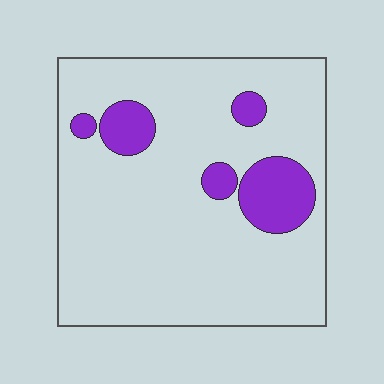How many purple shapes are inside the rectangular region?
5.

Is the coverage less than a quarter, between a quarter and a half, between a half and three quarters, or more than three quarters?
Less than a quarter.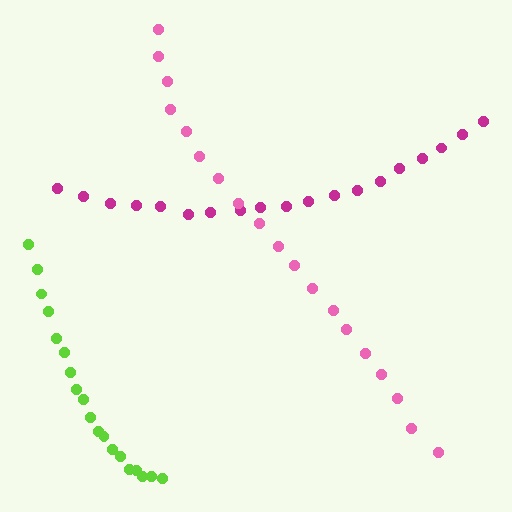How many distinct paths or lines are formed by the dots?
There are 3 distinct paths.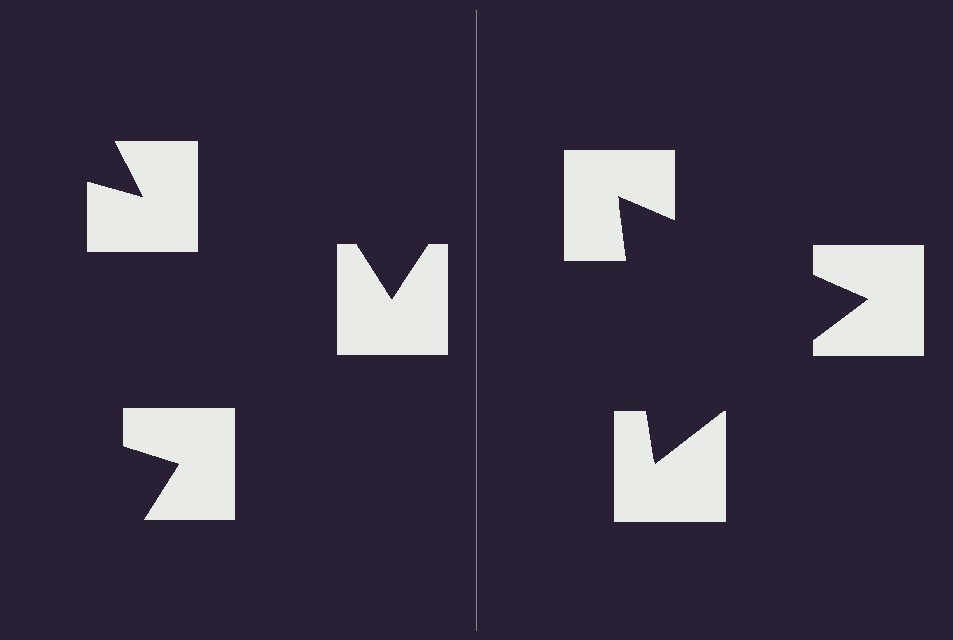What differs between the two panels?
The notched squares are positioned identically on both sides; only the wedge orientations differ. On the right they align to a triangle; on the left they are misaligned.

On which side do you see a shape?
An illusory triangle appears on the right side. On the left side the wedge cuts are rotated, so no coherent shape forms.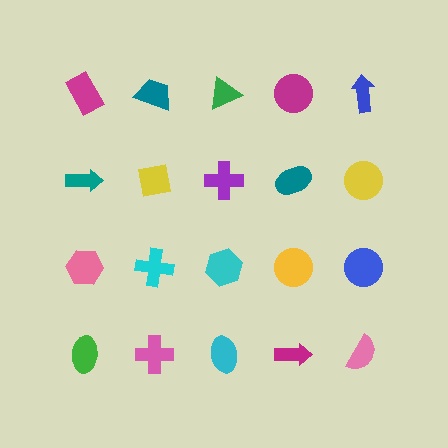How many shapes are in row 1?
5 shapes.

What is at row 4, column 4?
A magenta arrow.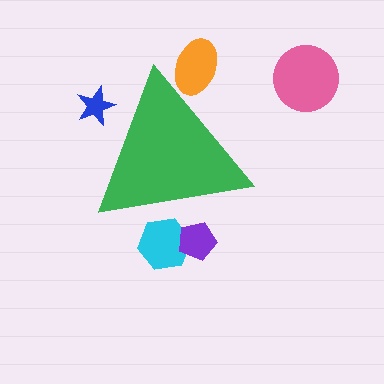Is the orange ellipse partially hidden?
Yes, the orange ellipse is partially hidden behind the green triangle.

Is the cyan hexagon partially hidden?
Yes, the cyan hexagon is partially hidden behind the green triangle.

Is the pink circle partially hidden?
No, the pink circle is fully visible.